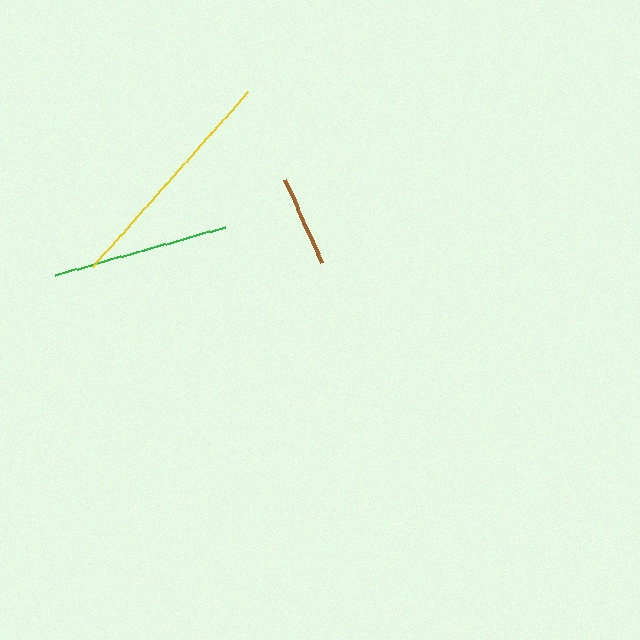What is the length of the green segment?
The green segment is approximately 177 pixels long.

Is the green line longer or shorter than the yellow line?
The yellow line is longer than the green line.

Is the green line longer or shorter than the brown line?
The green line is longer than the brown line.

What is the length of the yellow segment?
The yellow segment is approximately 233 pixels long.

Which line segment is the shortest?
The brown line is the shortest at approximately 91 pixels.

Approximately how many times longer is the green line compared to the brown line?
The green line is approximately 1.9 times the length of the brown line.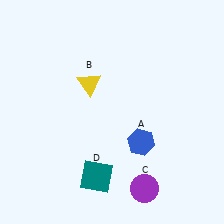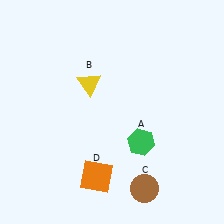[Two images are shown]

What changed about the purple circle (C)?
In Image 1, C is purple. In Image 2, it changed to brown.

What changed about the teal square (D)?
In Image 1, D is teal. In Image 2, it changed to orange.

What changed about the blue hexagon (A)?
In Image 1, A is blue. In Image 2, it changed to green.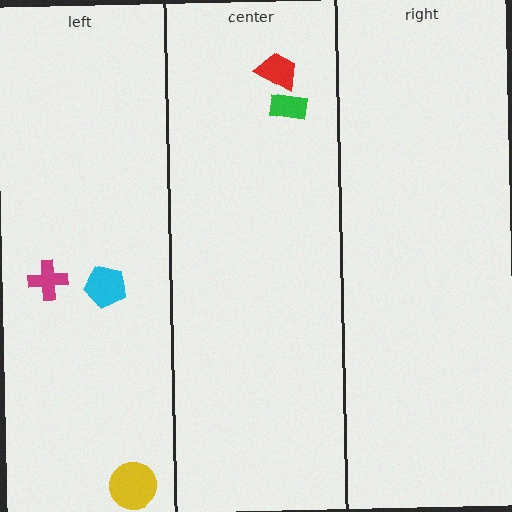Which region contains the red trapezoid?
The center region.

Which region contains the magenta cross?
The left region.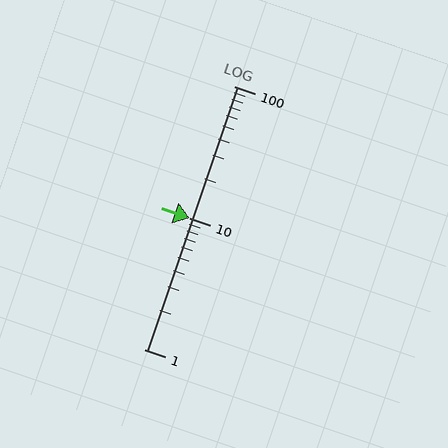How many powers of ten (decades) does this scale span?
The scale spans 2 decades, from 1 to 100.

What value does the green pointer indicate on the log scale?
The pointer indicates approximately 10.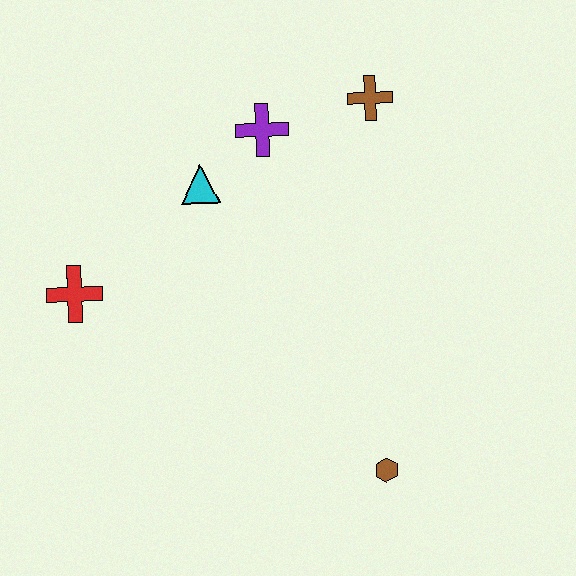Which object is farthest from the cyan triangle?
The brown hexagon is farthest from the cyan triangle.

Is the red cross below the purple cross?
Yes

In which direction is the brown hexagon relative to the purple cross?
The brown hexagon is below the purple cross.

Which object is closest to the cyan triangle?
The purple cross is closest to the cyan triangle.